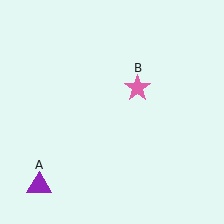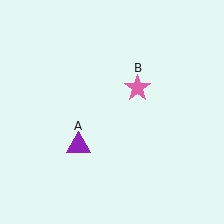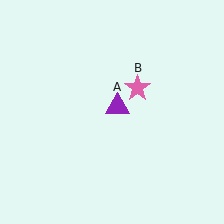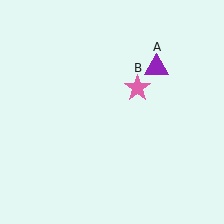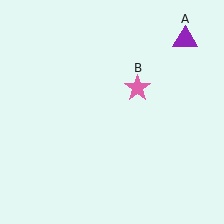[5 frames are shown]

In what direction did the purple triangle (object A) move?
The purple triangle (object A) moved up and to the right.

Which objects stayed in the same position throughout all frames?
Pink star (object B) remained stationary.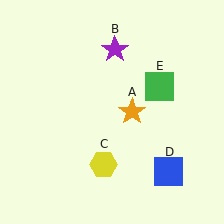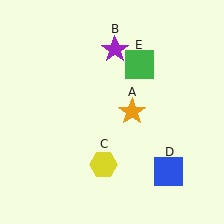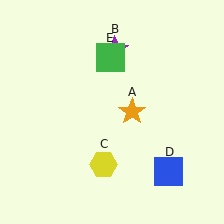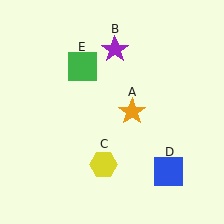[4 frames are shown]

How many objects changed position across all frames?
1 object changed position: green square (object E).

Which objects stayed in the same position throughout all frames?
Orange star (object A) and purple star (object B) and yellow hexagon (object C) and blue square (object D) remained stationary.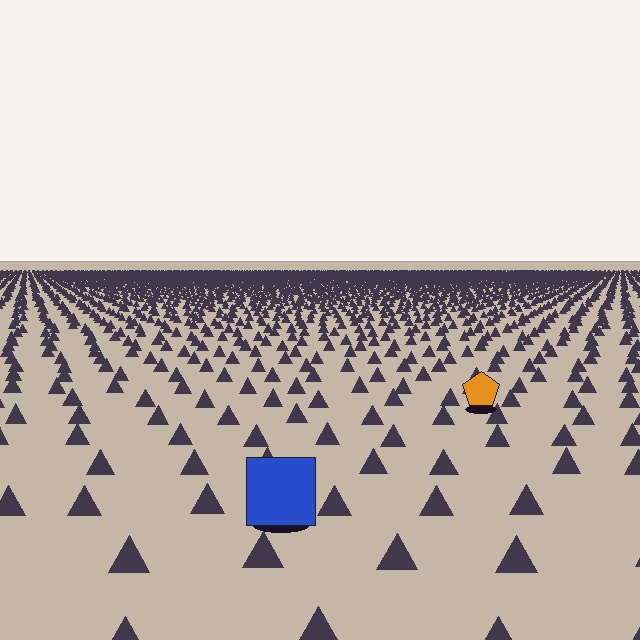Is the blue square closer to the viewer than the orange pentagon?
Yes. The blue square is closer — you can tell from the texture gradient: the ground texture is coarser near it.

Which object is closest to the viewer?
The blue square is closest. The texture marks near it are larger and more spread out.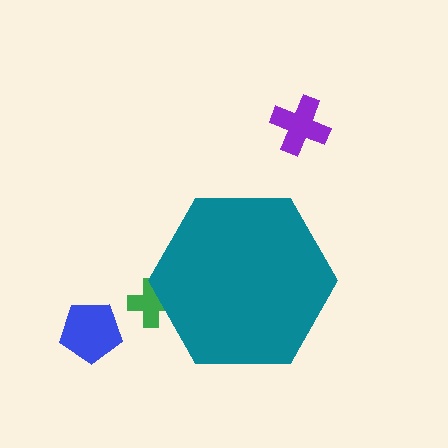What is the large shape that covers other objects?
A teal hexagon.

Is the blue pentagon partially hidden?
No, the blue pentagon is fully visible.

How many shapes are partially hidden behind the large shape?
1 shape is partially hidden.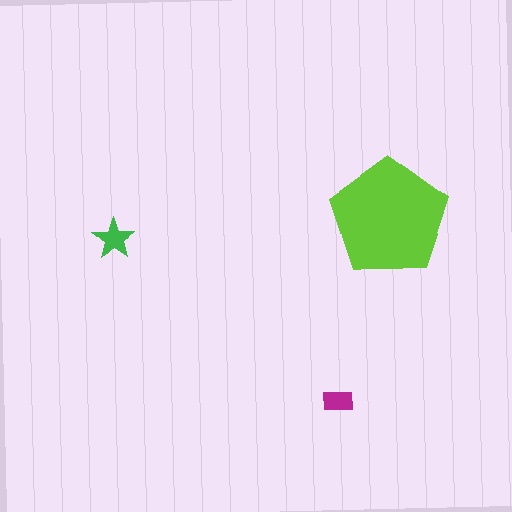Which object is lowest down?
The magenta rectangle is bottommost.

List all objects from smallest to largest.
The magenta rectangle, the green star, the lime pentagon.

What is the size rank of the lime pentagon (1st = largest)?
1st.